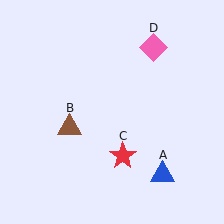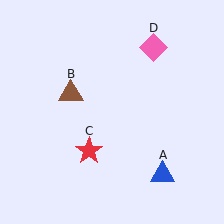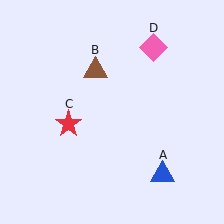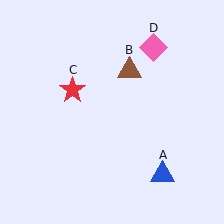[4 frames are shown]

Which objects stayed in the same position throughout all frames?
Blue triangle (object A) and pink diamond (object D) remained stationary.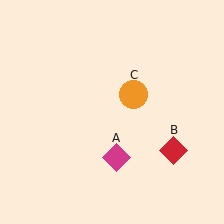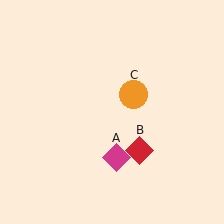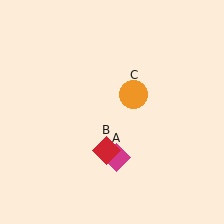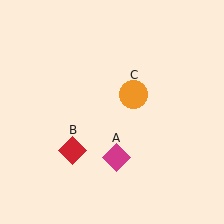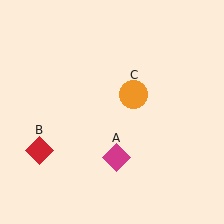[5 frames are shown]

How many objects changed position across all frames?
1 object changed position: red diamond (object B).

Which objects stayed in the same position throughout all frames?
Magenta diamond (object A) and orange circle (object C) remained stationary.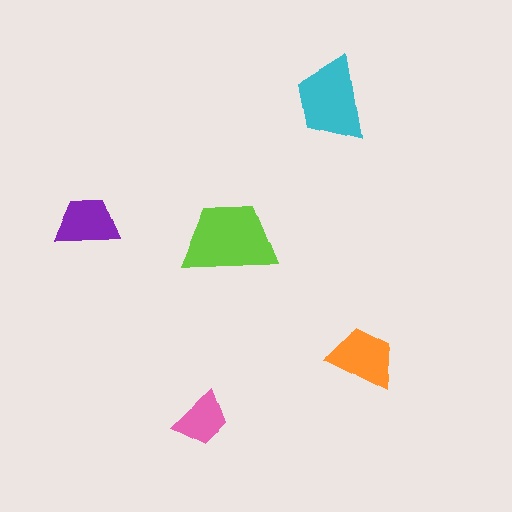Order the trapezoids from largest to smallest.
the lime one, the cyan one, the orange one, the purple one, the pink one.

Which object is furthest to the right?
The orange trapezoid is rightmost.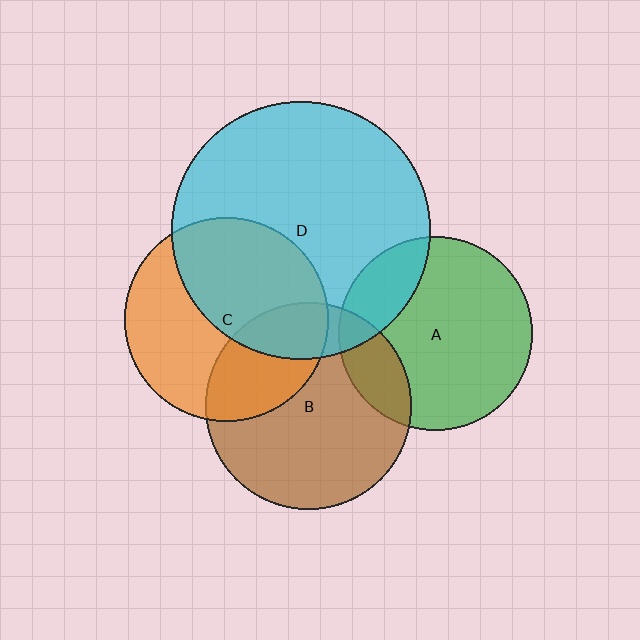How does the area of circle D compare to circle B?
Approximately 1.6 times.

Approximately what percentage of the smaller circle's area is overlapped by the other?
Approximately 50%.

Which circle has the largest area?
Circle D (cyan).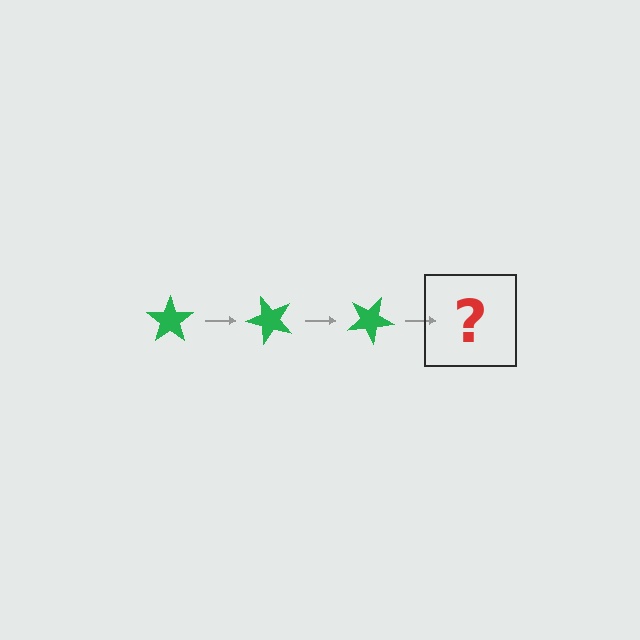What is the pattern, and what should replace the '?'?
The pattern is that the star rotates 50 degrees each step. The '?' should be a green star rotated 150 degrees.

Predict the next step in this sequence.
The next step is a green star rotated 150 degrees.